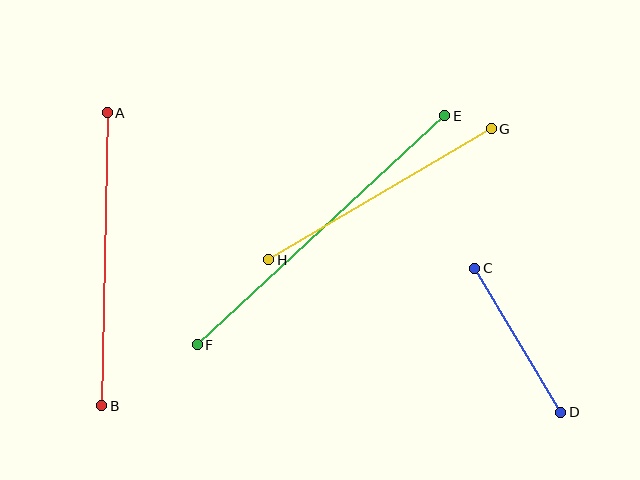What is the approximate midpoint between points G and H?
The midpoint is at approximately (380, 194) pixels.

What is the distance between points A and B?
The distance is approximately 293 pixels.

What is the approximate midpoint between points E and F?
The midpoint is at approximately (321, 230) pixels.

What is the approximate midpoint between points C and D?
The midpoint is at approximately (518, 340) pixels.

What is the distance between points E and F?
The distance is approximately 337 pixels.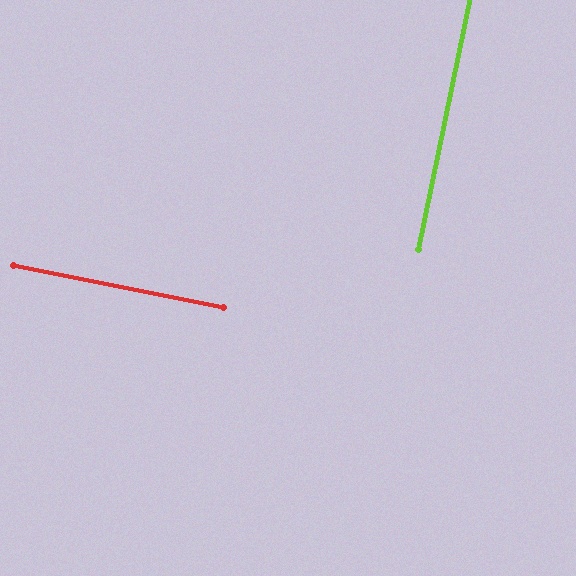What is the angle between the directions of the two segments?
Approximately 90 degrees.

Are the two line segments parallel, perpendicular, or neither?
Perpendicular — they meet at approximately 90°.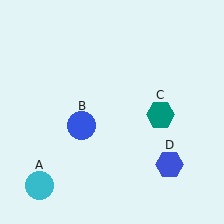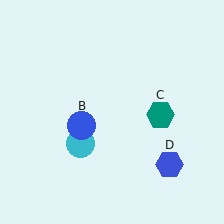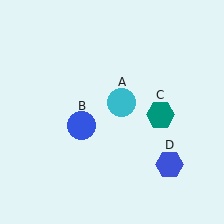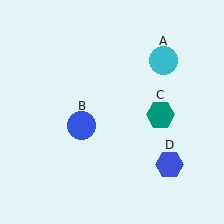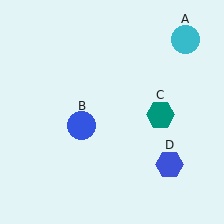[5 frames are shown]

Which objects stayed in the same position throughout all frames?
Blue circle (object B) and teal hexagon (object C) and blue hexagon (object D) remained stationary.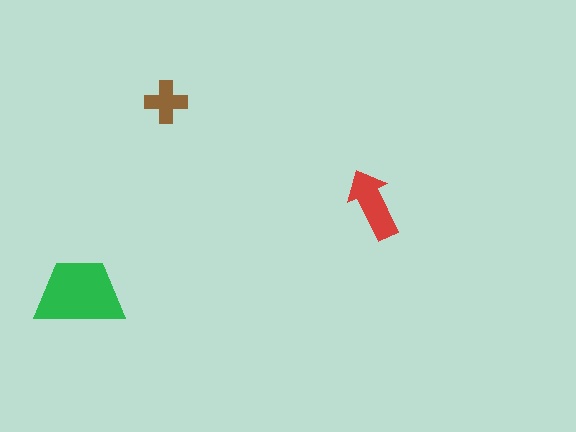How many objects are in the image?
There are 3 objects in the image.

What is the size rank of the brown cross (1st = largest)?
3rd.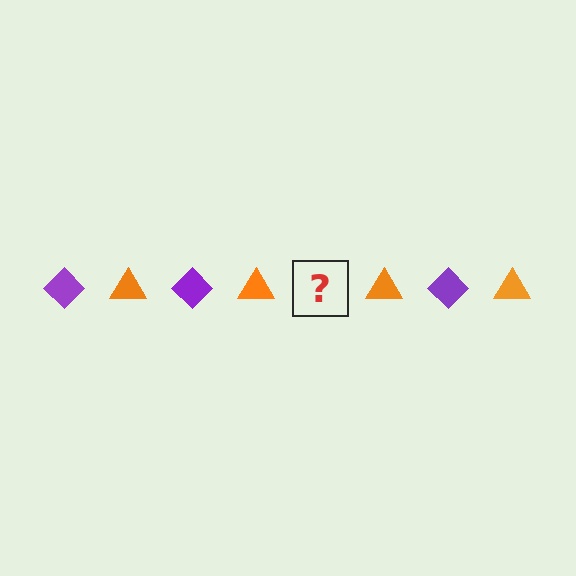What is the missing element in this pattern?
The missing element is a purple diamond.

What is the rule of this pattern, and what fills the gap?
The rule is that the pattern alternates between purple diamond and orange triangle. The gap should be filled with a purple diamond.